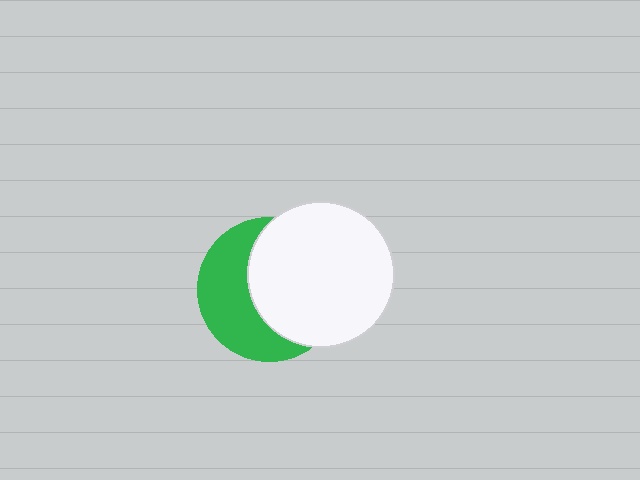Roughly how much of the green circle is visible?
A small part of it is visible (roughly 45%).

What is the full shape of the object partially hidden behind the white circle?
The partially hidden object is a green circle.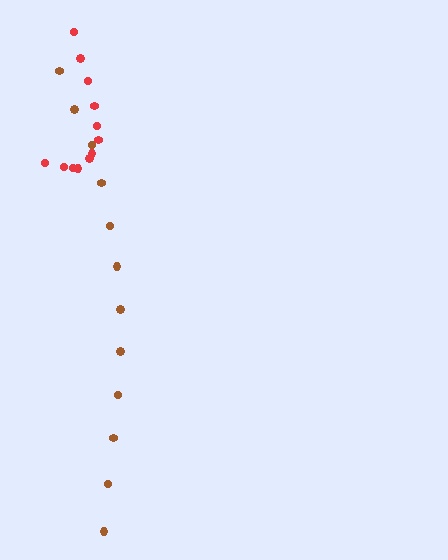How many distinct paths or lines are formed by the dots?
There are 2 distinct paths.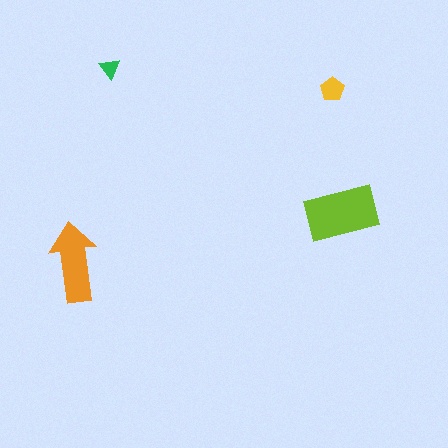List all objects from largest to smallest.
The lime rectangle, the orange arrow, the yellow pentagon, the green triangle.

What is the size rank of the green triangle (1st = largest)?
4th.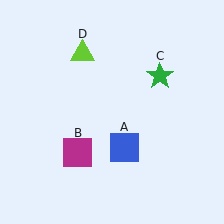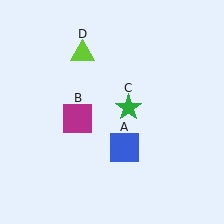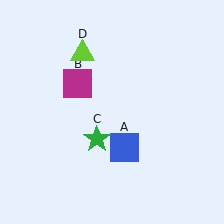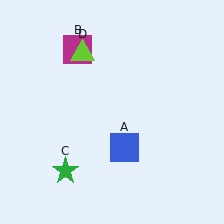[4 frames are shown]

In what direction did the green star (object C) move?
The green star (object C) moved down and to the left.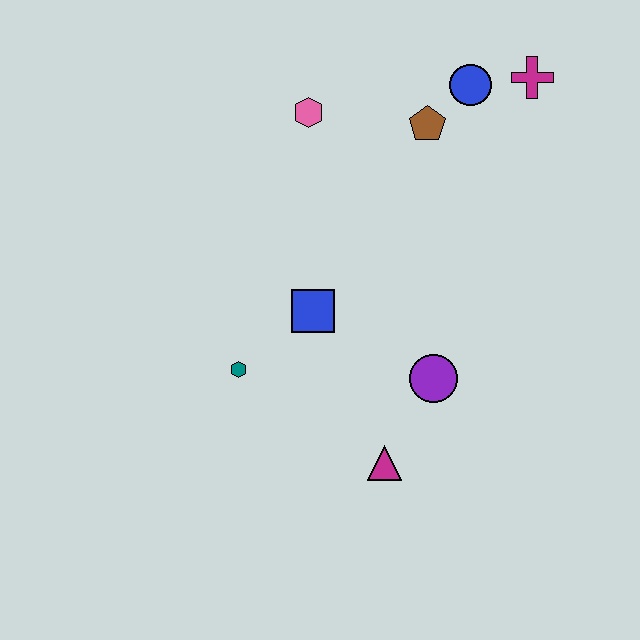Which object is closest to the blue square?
The teal hexagon is closest to the blue square.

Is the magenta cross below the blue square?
No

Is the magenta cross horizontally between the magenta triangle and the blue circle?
No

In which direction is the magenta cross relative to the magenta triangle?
The magenta cross is above the magenta triangle.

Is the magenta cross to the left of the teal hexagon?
No